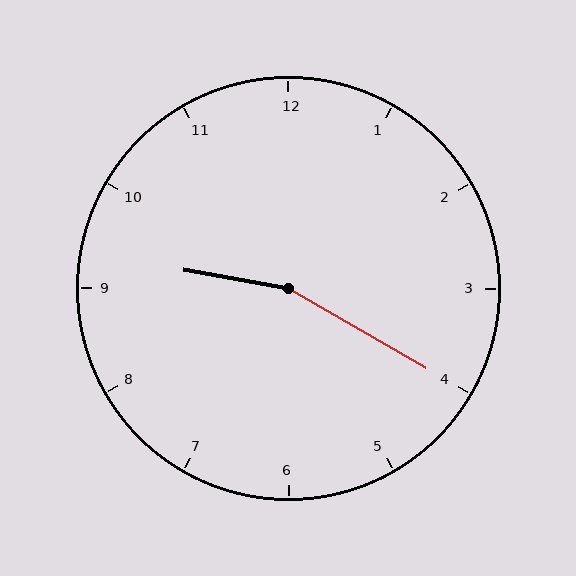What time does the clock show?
9:20.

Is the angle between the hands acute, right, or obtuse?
It is obtuse.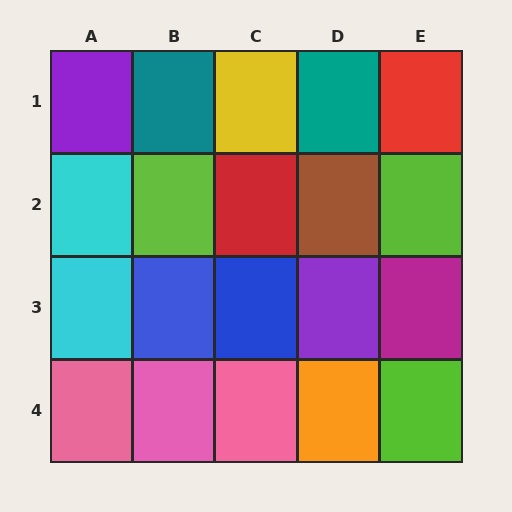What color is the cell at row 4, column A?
Pink.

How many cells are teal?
2 cells are teal.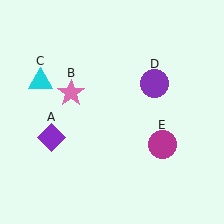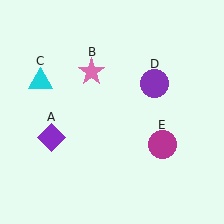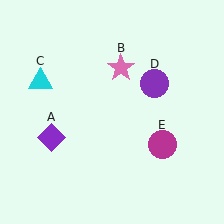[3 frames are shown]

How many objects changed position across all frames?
1 object changed position: pink star (object B).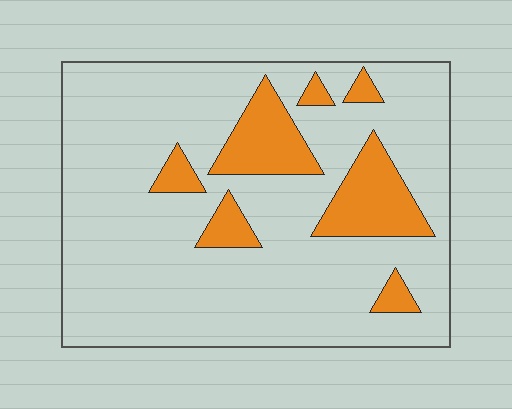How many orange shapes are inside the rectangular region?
7.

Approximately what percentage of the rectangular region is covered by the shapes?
Approximately 15%.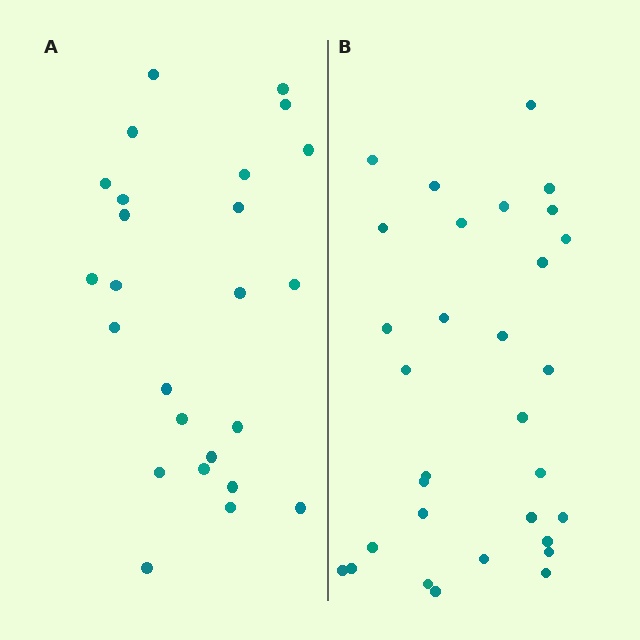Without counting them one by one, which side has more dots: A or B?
Region B (the right region) has more dots.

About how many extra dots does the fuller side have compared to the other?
Region B has about 6 more dots than region A.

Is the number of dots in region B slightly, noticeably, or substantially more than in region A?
Region B has only slightly more — the two regions are fairly close. The ratio is roughly 1.2 to 1.